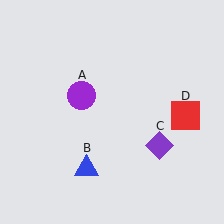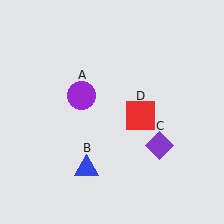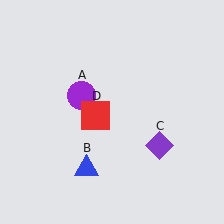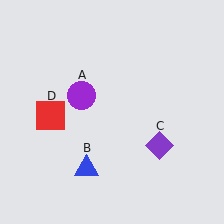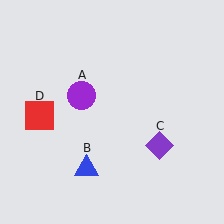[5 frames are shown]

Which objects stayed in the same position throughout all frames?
Purple circle (object A) and blue triangle (object B) and purple diamond (object C) remained stationary.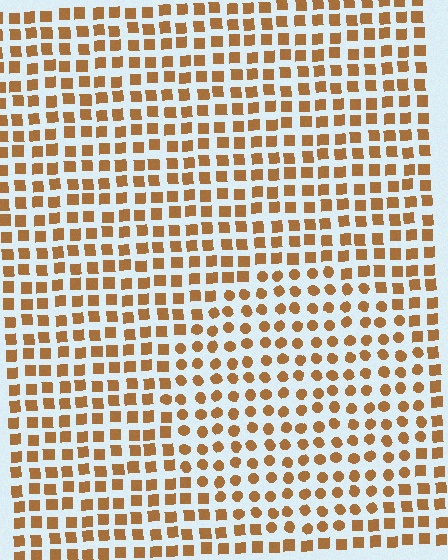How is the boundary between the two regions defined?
The boundary is defined by a change in element shape: circles inside vs. squares outside. All elements share the same color and spacing.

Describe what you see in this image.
The image is filled with small brown elements arranged in a uniform grid. A circle-shaped region contains circles, while the surrounding area contains squares. The boundary is defined purely by the change in element shape.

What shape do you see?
I see a circle.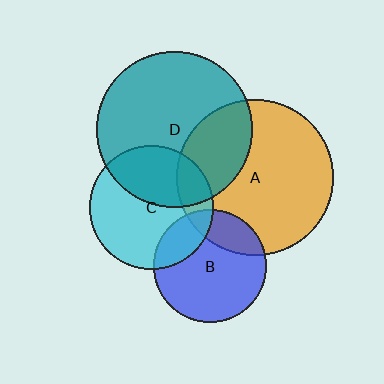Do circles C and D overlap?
Yes.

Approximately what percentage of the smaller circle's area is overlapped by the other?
Approximately 40%.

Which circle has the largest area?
Circle A (orange).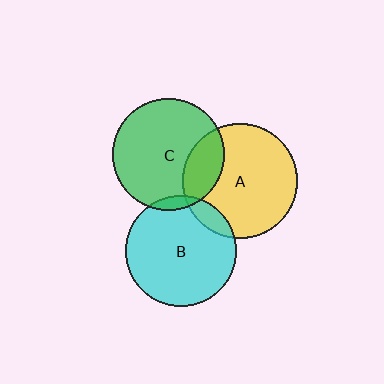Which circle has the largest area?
Circle A (yellow).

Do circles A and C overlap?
Yes.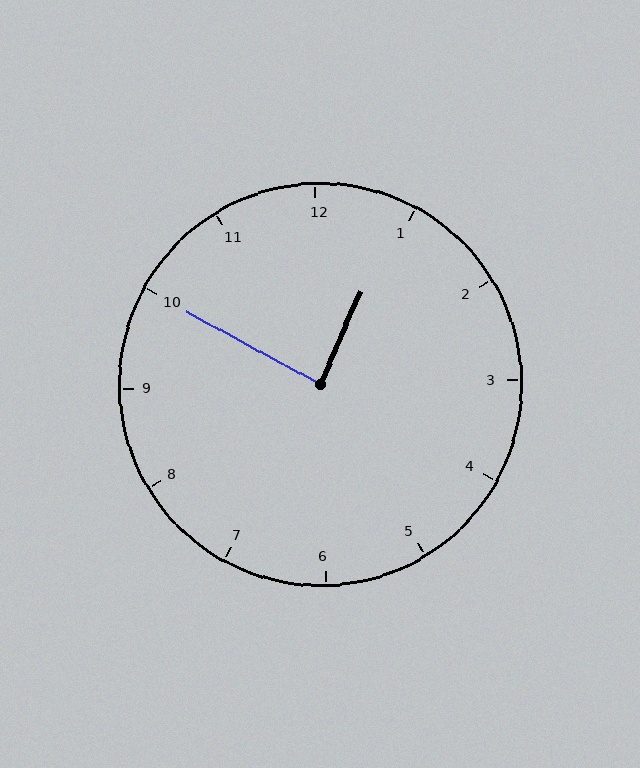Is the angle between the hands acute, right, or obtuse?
It is right.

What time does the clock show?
12:50.